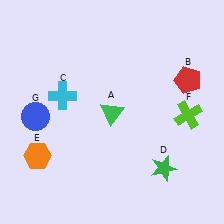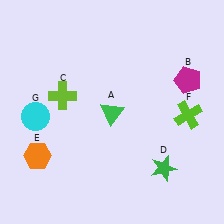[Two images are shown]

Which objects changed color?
B changed from red to magenta. C changed from cyan to lime. G changed from blue to cyan.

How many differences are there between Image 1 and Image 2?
There are 3 differences between the two images.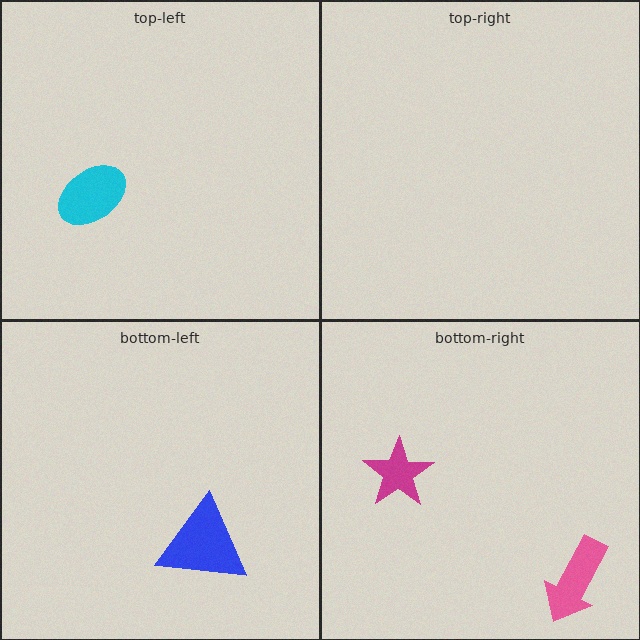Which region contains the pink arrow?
The bottom-right region.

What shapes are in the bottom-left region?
The blue triangle.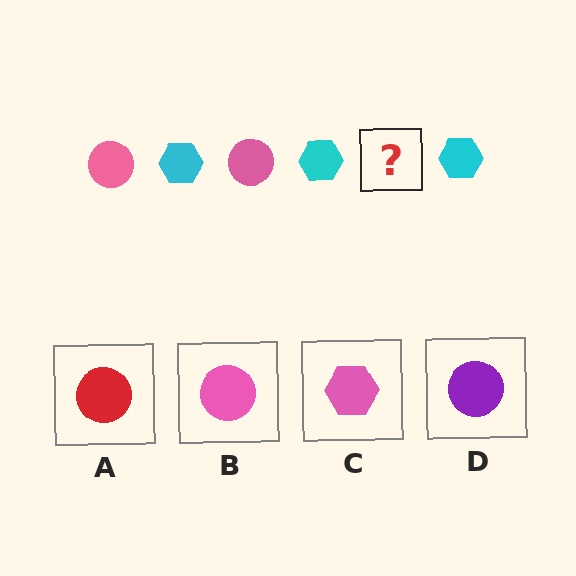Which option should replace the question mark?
Option B.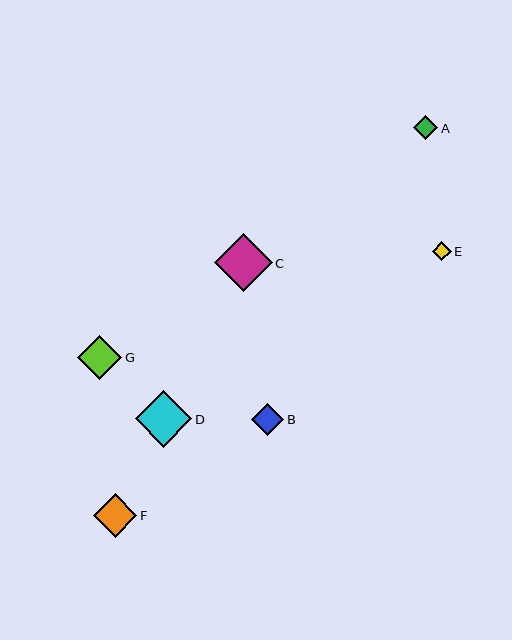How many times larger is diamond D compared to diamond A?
Diamond D is approximately 2.3 times the size of diamond A.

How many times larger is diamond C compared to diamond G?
Diamond C is approximately 1.3 times the size of diamond G.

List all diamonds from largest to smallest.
From largest to smallest: C, D, G, F, B, A, E.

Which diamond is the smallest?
Diamond E is the smallest with a size of approximately 19 pixels.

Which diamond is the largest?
Diamond C is the largest with a size of approximately 58 pixels.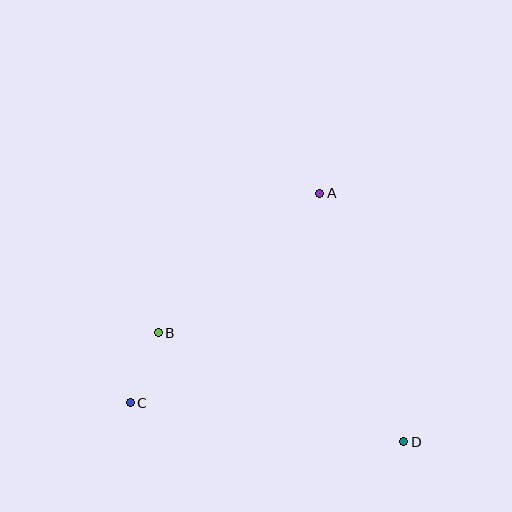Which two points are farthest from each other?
Points A and C are farthest from each other.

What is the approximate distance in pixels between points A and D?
The distance between A and D is approximately 262 pixels.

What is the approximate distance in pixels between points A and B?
The distance between A and B is approximately 214 pixels.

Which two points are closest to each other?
Points B and C are closest to each other.